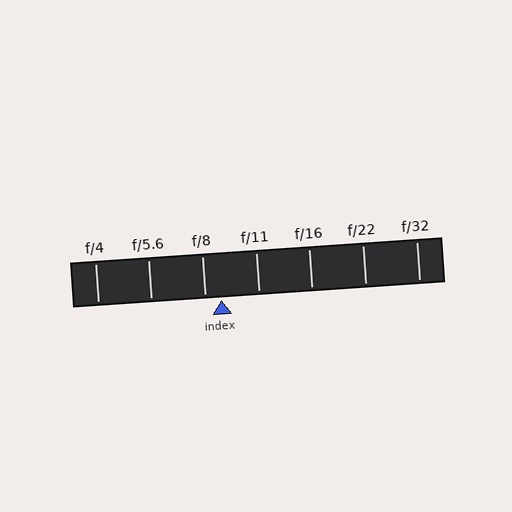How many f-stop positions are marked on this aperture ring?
There are 7 f-stop positions marked.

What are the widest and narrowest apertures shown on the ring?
The widest aperture shown is f/4 and the narrowest is f/32.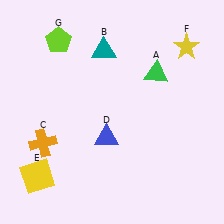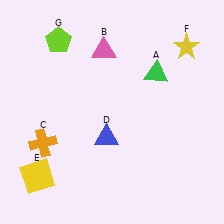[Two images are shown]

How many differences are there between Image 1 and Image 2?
There is 1 difference between the two images.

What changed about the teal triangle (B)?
In Image 1, B is teal. In Image 2, it changed to pink.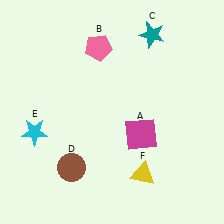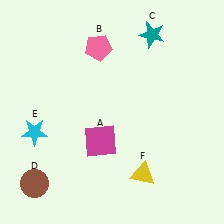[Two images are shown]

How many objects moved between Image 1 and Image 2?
2 objects moved between the two images.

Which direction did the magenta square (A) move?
The magenta square (A) moved left.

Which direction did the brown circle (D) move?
The brown circle (D) moved left.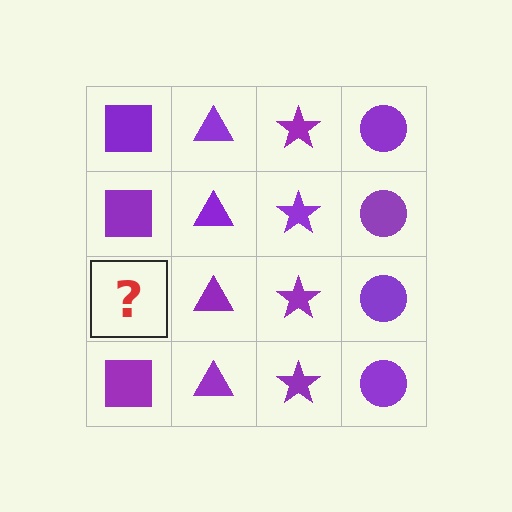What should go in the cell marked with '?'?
The missing cell should contain a purple square.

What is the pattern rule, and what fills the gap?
The rule is that each column has a consistent shape. The gap should be filled with a purple square.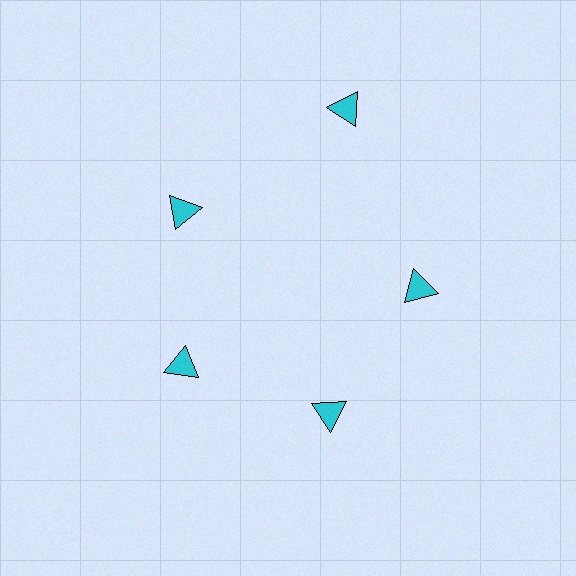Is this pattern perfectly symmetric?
No. The 5 cyan triangles are arranged in a ring, but one element near the 1 o'clock position is pushed outward from the center, breaking the 5-fold rotational symmetry.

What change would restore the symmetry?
The symmetry would be restored by moving it inward, back onto the ring so that all 5 triangles sit at equal angles and equal distance from the center.